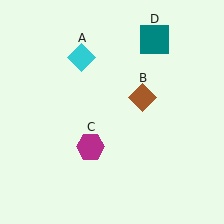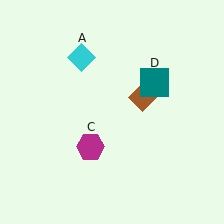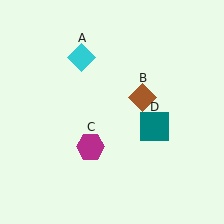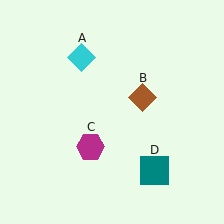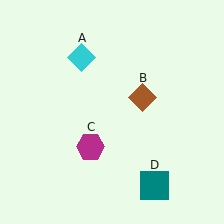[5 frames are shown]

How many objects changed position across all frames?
1 object changed position: teal square (object D).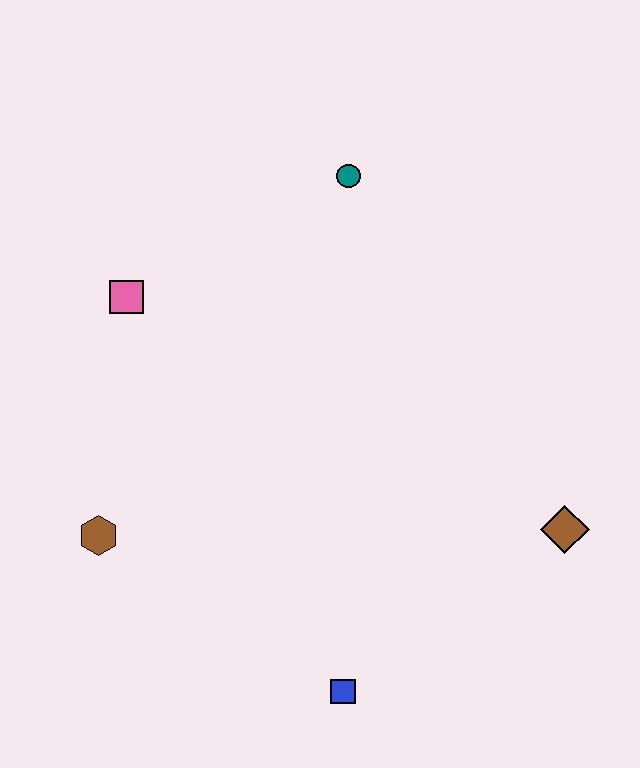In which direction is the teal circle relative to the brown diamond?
The teal circle is above the brown diamond.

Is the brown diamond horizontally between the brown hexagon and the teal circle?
No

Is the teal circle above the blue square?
Yes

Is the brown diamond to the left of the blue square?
No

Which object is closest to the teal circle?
The pink square is closest to the teal circle.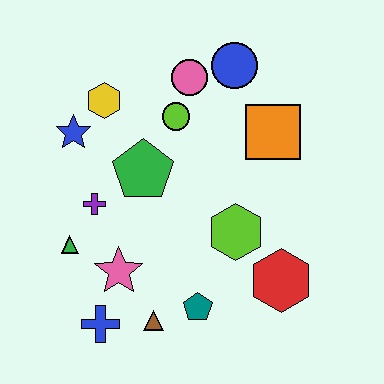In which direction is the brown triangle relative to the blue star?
The brown triangle is below the blue star.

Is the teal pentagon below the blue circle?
Yes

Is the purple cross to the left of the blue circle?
Yes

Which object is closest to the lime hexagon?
The red hexagon is closest to the lime hexagon.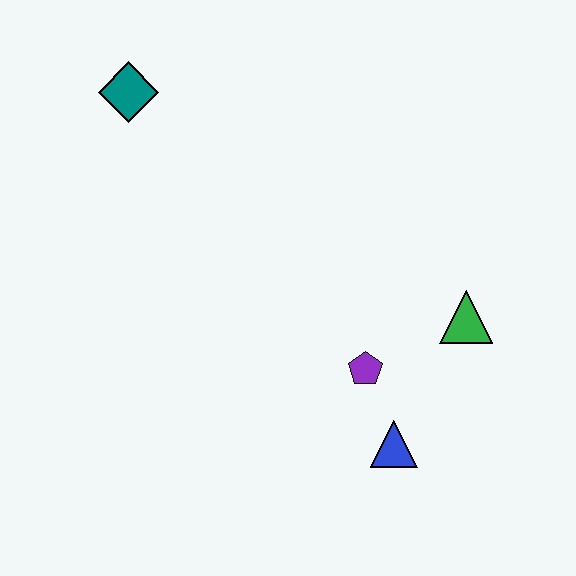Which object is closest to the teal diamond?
The purple pentagon is closest to the teal diamond.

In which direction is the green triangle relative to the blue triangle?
The green triangle is above the blue triangle.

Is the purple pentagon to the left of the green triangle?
Yes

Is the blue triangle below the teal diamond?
Yes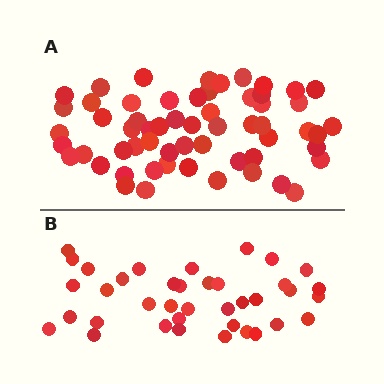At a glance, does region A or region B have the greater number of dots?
Region A (the top region) has more dots.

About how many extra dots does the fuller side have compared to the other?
Region A has approximately 20 more dots than region B.